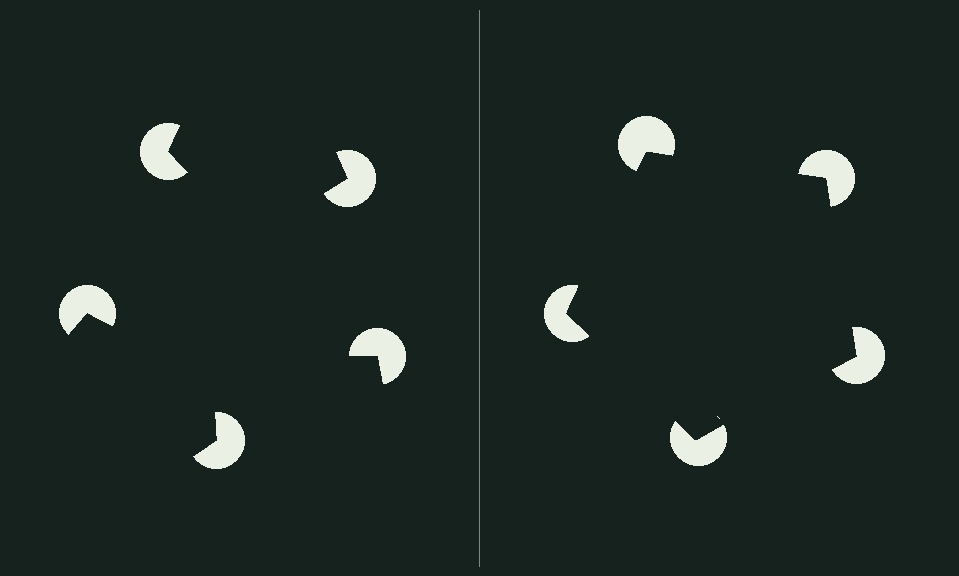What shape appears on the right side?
An illusory pentagon.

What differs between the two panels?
The pac-man discs are positioned identically on both sides; only the wedge orientations differ. On the right they align to a pentagon; on the left they are misaligned.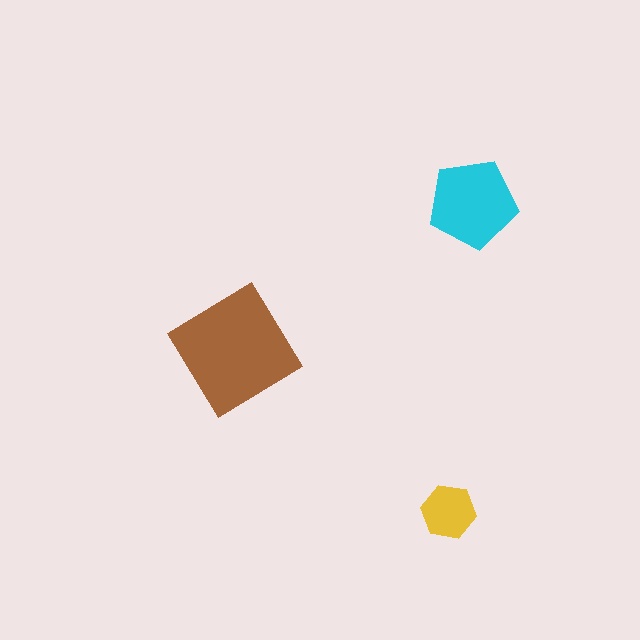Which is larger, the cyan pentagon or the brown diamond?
The brown diamond.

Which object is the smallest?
The yellow hexagon.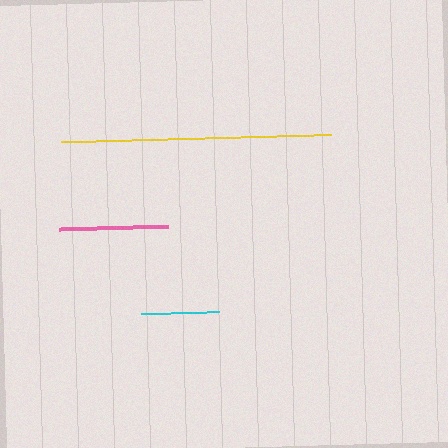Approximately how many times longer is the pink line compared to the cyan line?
The pink line is approximately 1.4 times the length of the cyan line.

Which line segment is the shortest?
The cyan line is the shortest at approximately 77 pixels.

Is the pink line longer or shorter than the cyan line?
The pink line is longer than the cyan line.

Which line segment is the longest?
The yellow line is the longest at approximately 269 pixels.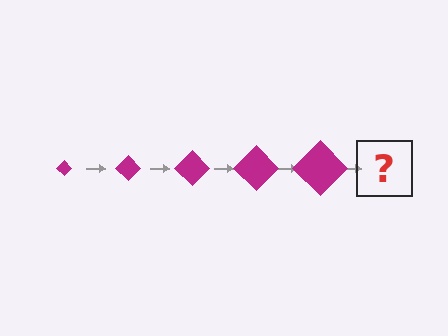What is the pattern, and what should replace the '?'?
The pattern is that the diamond gets progressively larger each step. The '?' should be a magenta diamond, larger than the previous one.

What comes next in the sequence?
The next element should be a magenta diamond, larger than the previous one.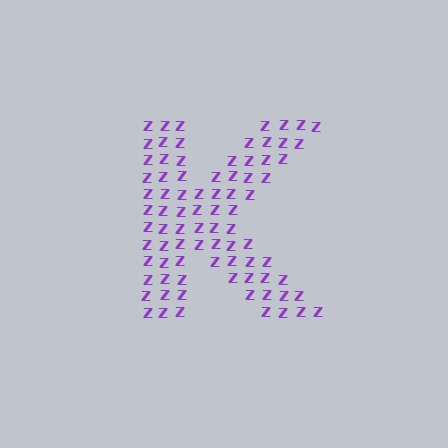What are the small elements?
The small elements are letter Z's.